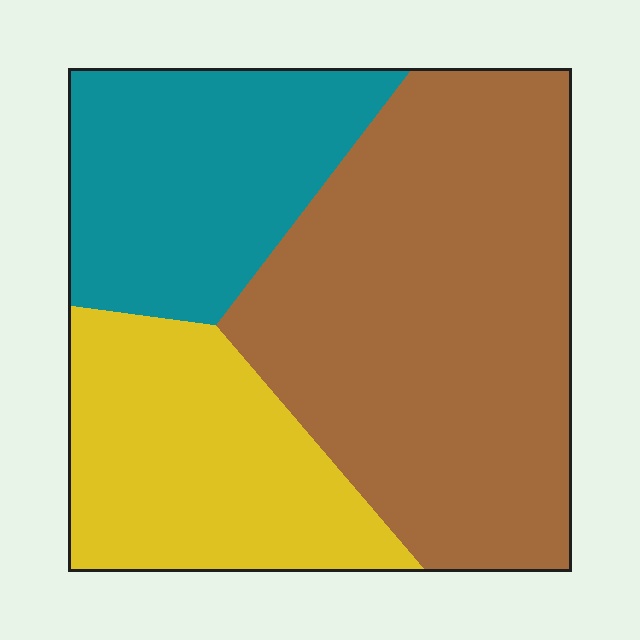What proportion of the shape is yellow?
Yellow takes up between a quarter and a half of the shape.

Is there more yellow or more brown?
Brown.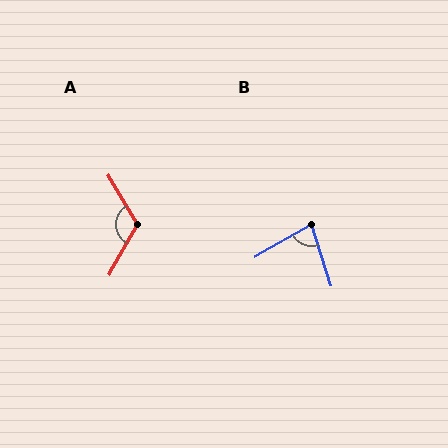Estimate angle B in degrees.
Approximately 78 degrees.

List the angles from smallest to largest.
B (78°), A (120°).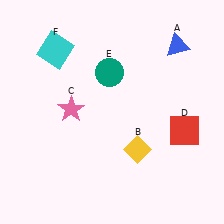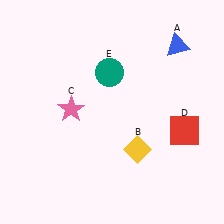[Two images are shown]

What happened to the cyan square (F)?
The cyan square (F) was removed in Image 2. It was in the top-left area of Image 1.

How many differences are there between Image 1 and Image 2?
There is 1 difference between the two images.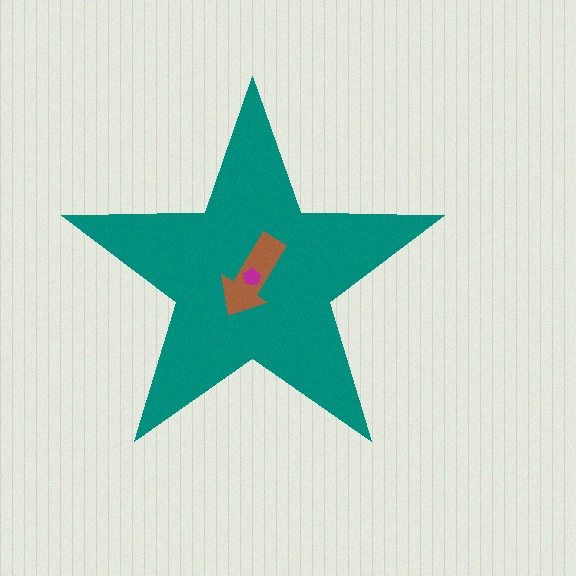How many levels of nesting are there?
3.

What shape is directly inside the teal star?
The brown arrow.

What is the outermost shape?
The teal star.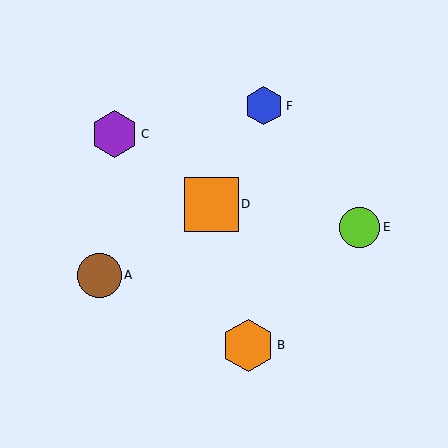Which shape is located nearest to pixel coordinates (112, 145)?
The purple hexagon (labeled C) at (115, 134) is nearest to that location.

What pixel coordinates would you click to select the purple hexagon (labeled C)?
Click at (115, 134) to select the purple hexagon C.